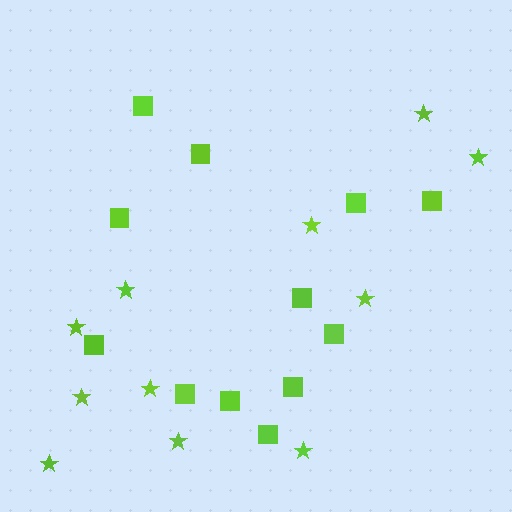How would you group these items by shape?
There are 2 groups: one group of squares (12) and one group of stars (11).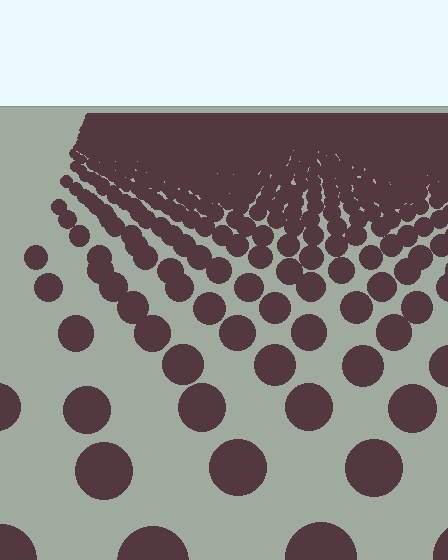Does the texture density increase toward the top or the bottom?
Density increases toward the top.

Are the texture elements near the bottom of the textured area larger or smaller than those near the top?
Larger. Near the bottom, elements are closer to the viewer and appear at a bigger on-screen size.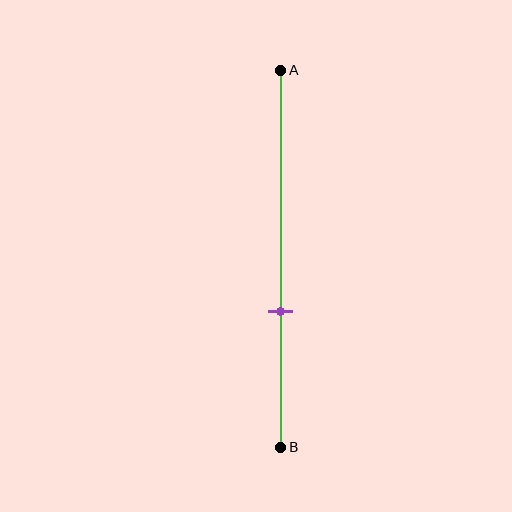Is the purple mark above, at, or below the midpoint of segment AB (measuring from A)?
The purple mark is below the midpoint of segment AB.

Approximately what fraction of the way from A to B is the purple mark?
The purple mark is approximately 65% of the way from A to B.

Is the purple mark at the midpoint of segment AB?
No, the mark is at about 65% from A, not at the 50% midpoint.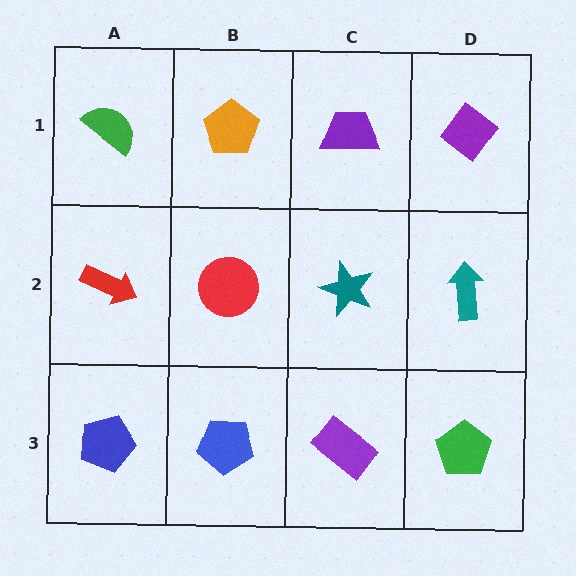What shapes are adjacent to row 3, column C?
A teal star (row 2, column C), a blue pentagon (row 3, column B), a green pentagon (row 3, column D).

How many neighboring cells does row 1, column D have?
2.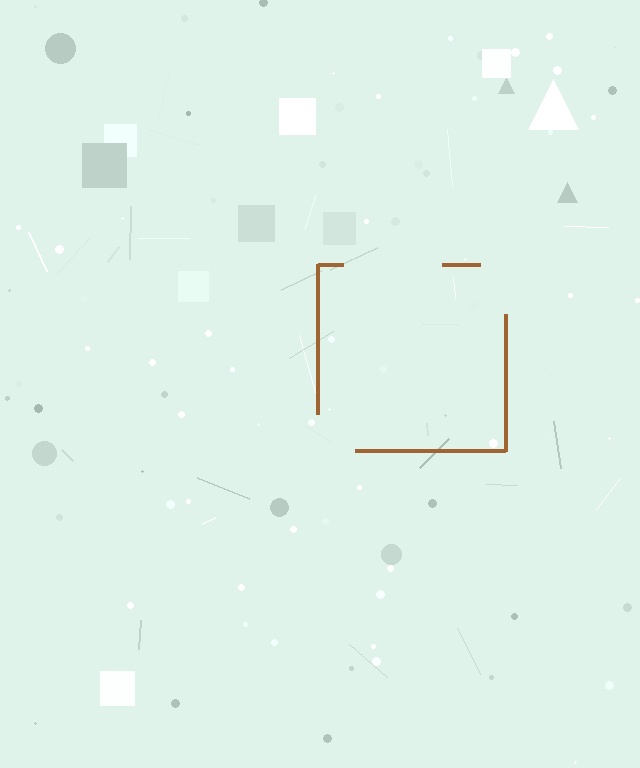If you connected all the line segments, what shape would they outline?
They would outline a square.